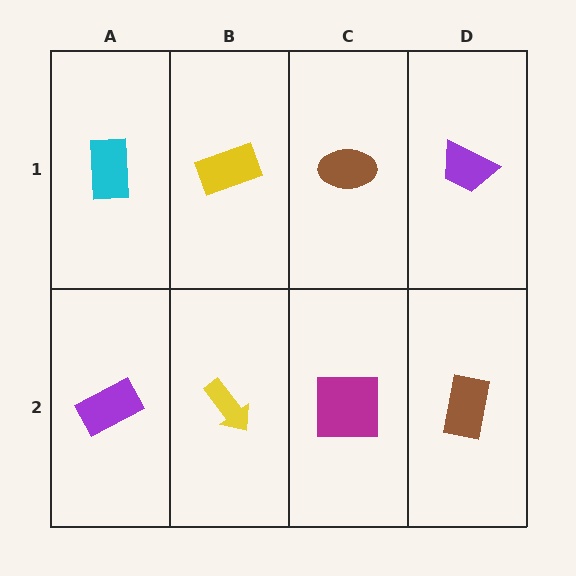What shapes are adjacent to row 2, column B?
A yellow rectangle (row 1, column B), a purple rectangle (row 2, column A), a magenta square (row 2, column C).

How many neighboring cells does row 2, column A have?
2.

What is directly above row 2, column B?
A yellow rectangle.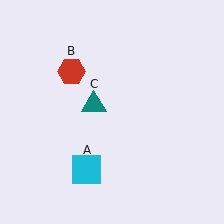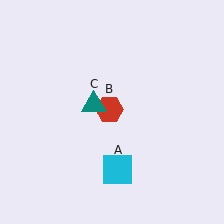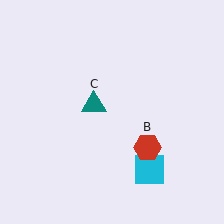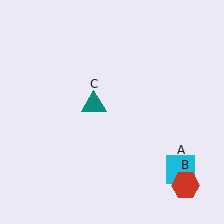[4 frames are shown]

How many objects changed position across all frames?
2 objects changed position: cyan square (object A), red hexagon (object B).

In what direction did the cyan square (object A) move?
The cyan square (object A) moved right.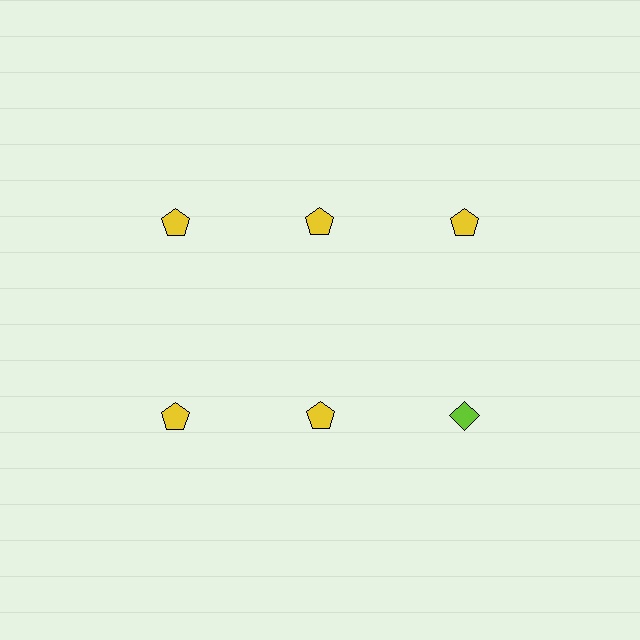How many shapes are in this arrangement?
There are 6 shapes arranged in a grid pattern.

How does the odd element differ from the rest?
It differs in both color (lime instead of yellow) and shape (diamond instead of pentagon).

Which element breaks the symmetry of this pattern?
The lime diamond in the second row, center column breaks the symmetry. All other shapes are yellow pentagons.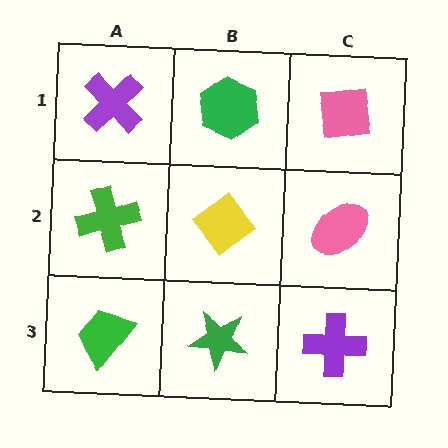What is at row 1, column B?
A green hexagon.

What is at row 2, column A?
A green cross.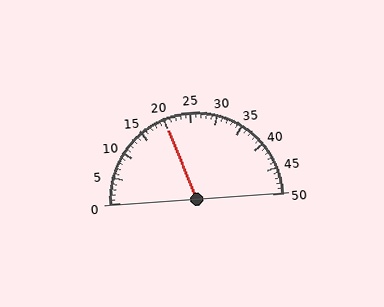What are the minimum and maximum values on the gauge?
The gauge ranges from 0 to 50.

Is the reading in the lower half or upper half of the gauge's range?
The reading is in the lower half of the range (0 to 50).